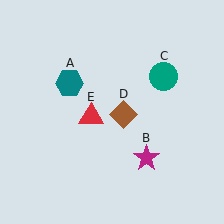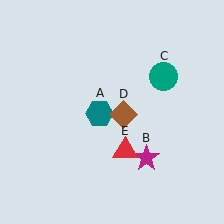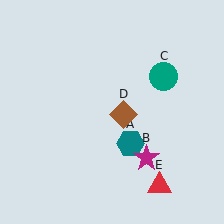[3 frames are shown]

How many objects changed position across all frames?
2 objects changed position: teal hexagon (object A), red triangle (object E).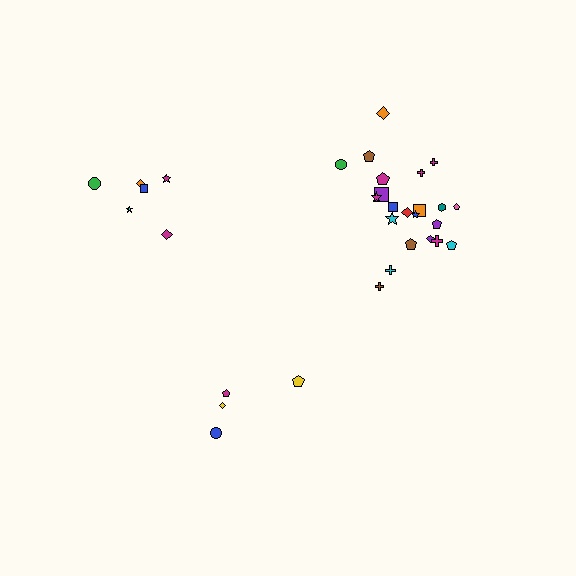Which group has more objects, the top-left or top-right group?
The top-right group.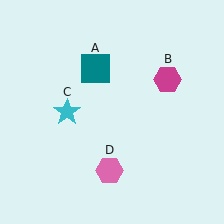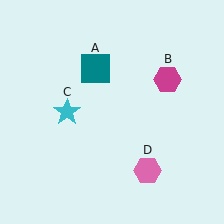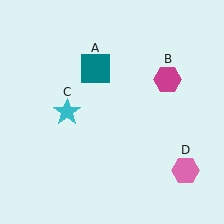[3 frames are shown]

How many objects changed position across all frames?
1 object changed position: pink hexagon (object D).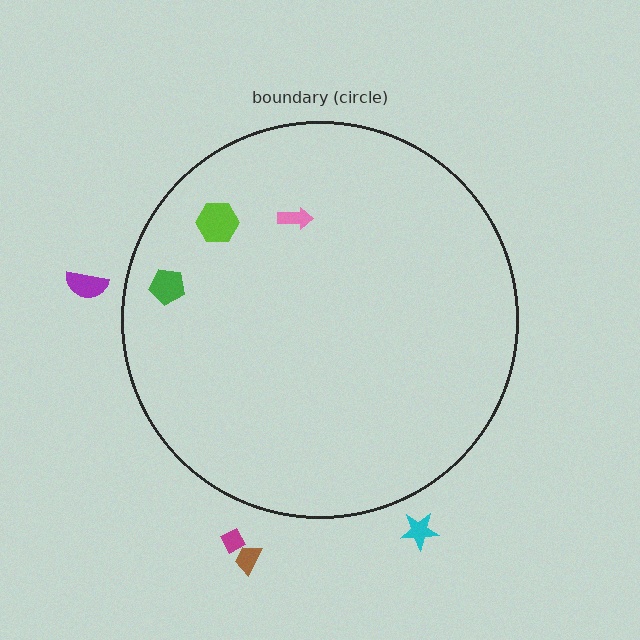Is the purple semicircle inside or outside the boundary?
Outside.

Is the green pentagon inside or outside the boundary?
Inside.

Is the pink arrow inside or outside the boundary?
Inside.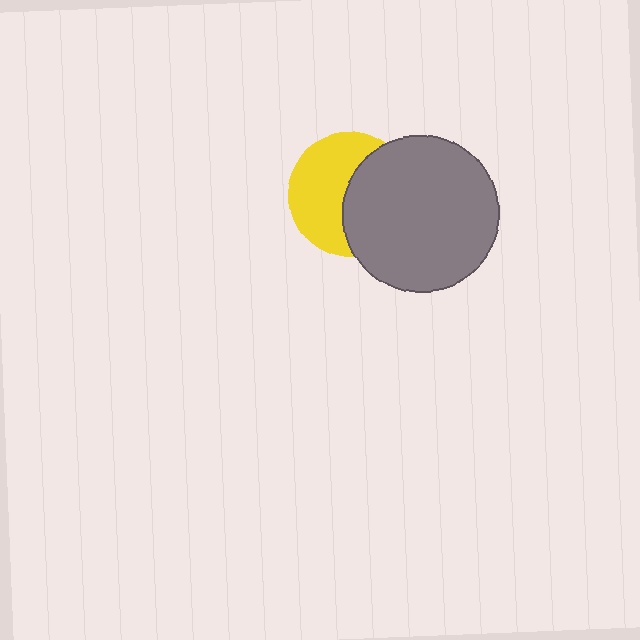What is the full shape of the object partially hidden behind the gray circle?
The partially hidden object is a yellow circle.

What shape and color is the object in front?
The object in front is a gray circle.